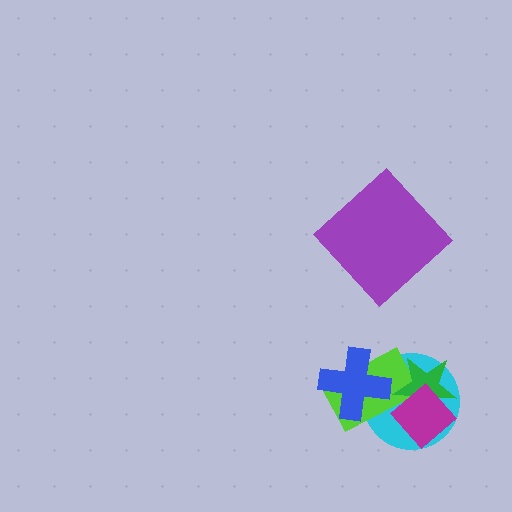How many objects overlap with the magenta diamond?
3 objects overlap with the magenta diamond.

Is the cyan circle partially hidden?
Yes, it is partially covered by another shape.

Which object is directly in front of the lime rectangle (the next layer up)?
The blue cross is directly in front of the lime rectangle.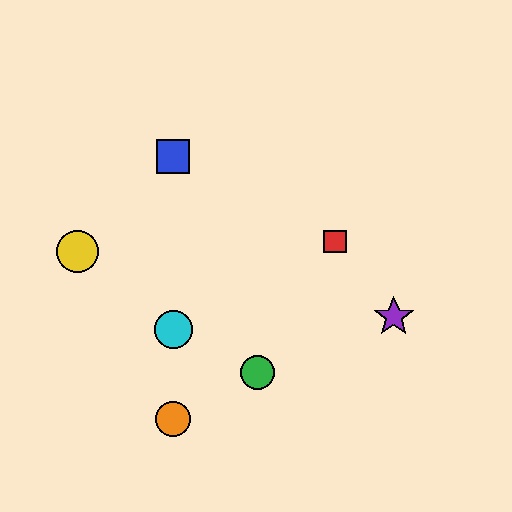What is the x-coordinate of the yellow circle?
The yellow circle is at x≈77.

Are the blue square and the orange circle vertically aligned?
Yes, both are at x≈173.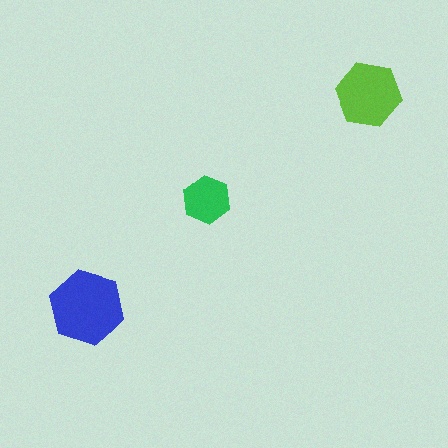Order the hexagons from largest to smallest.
the blue one, the lime one, the green one.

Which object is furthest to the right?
The lime hexagon is rightmost.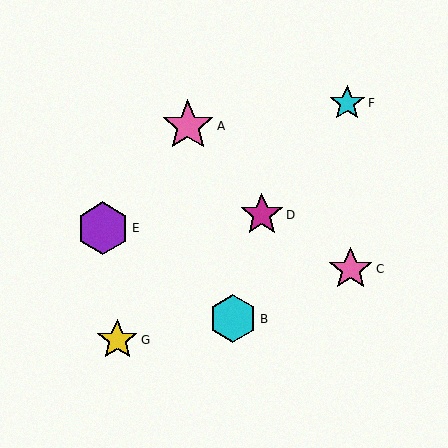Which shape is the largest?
The purple hexagon (labeled E) is the largest.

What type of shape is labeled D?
Shape D is a magenta star.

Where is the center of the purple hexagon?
The center of the purple hexagon is at (103, 228).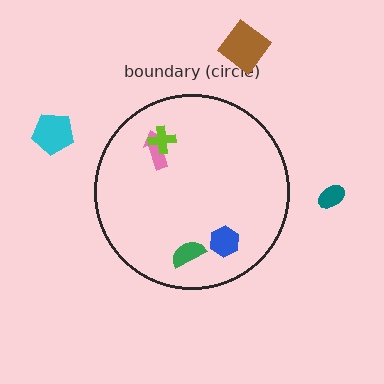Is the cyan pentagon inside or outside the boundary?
Outside.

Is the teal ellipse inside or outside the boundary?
Outside.